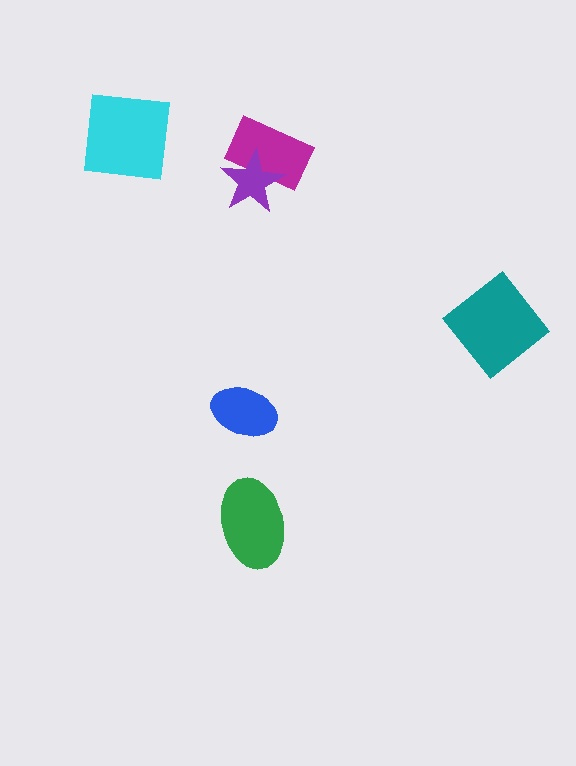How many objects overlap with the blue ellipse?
0 objects overlap with the blue ellipse.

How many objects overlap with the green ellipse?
0 objects overlap with the green ellipse.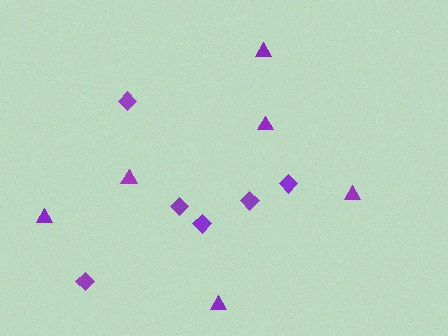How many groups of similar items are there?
There are 2 groups: one group of triangles (6) and one group of diamonds (6).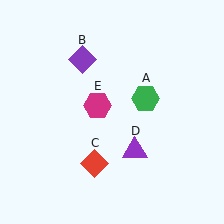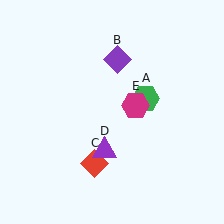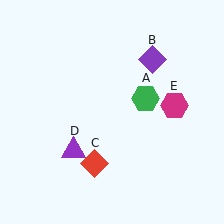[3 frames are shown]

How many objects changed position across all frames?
3 objects changed position: purple diamond (object B), purple triangle (object D), magenta hexagon (object E).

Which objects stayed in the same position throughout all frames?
Green hexagon (object A) and red diamond (object C) remained stationary.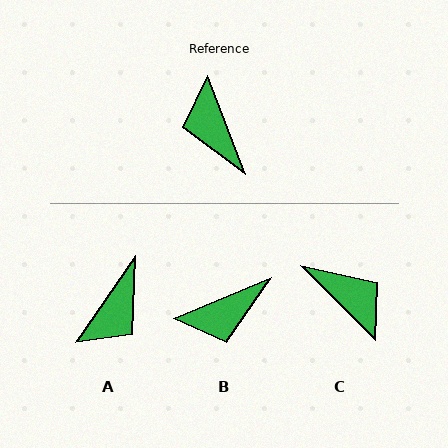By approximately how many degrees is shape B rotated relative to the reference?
Approximately 92 degrees counter-clockwise.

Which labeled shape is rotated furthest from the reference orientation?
C, about 155 degrees away.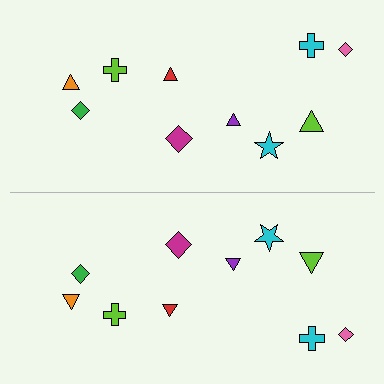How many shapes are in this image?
There are 20 shapes in this image.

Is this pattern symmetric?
Yes, this pattern has bilateral (reflection) symmetry.